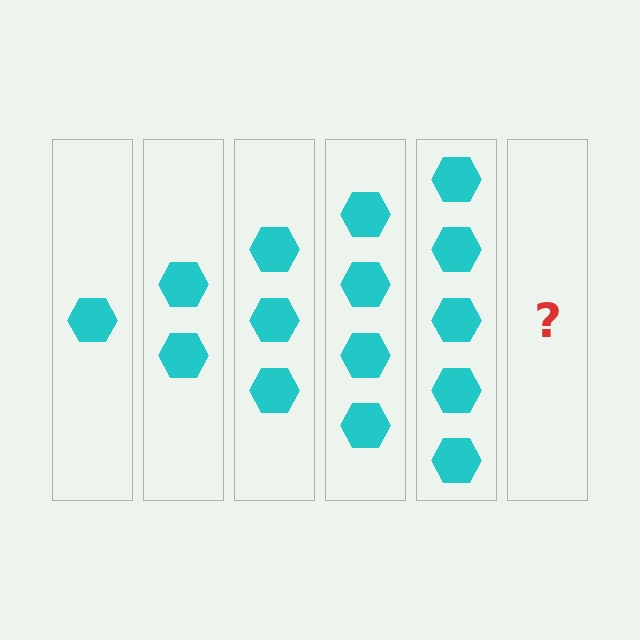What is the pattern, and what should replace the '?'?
The pattern is that each step adds one more hexagon. The '?' should be 6 hexagons.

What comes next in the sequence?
The next element should be 6 hexagons.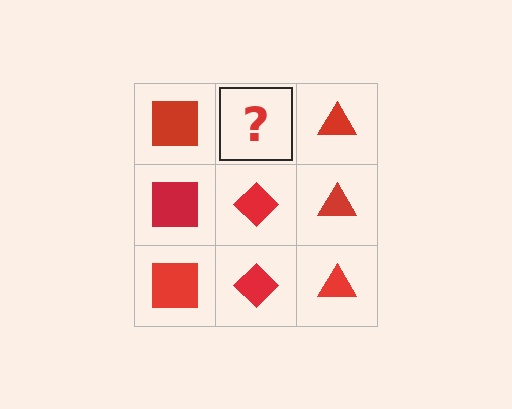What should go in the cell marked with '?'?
The missing cell should contain a red diamond.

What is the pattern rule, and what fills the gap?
The rule is that each column has a consistent shape. The gap should be filled with a red diamond.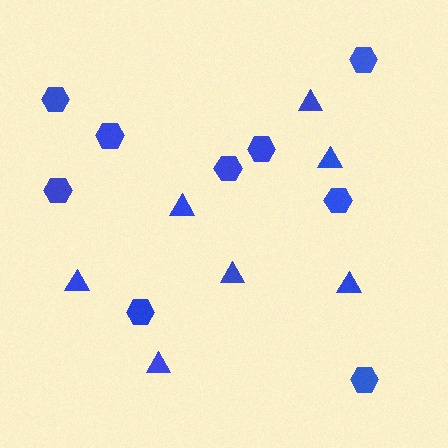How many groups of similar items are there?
There are 2 groups: one group of hexagons (9) and one group of triangles (7).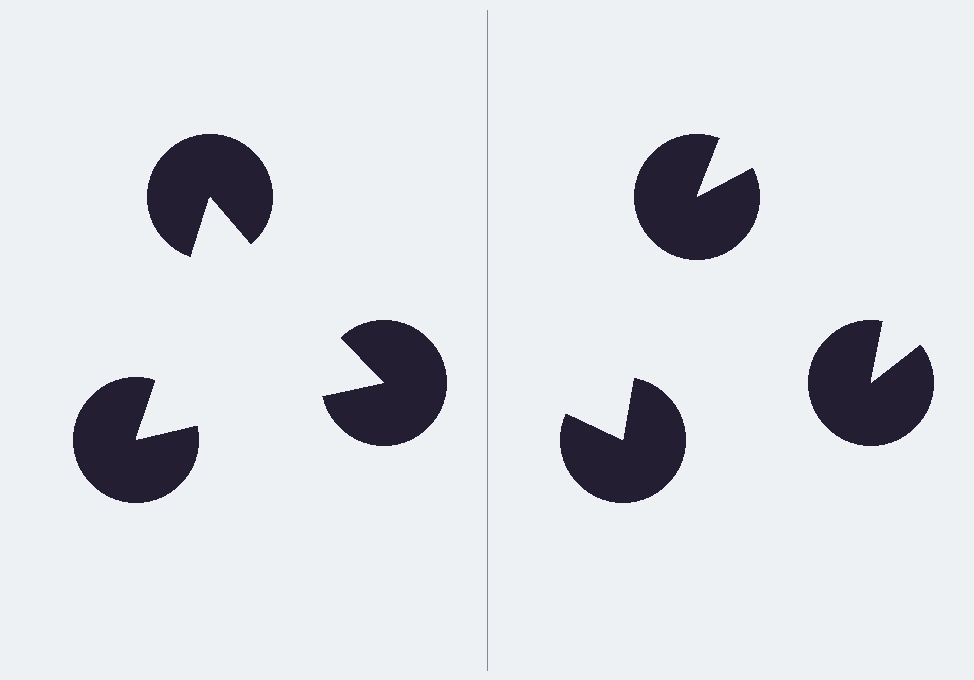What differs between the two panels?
The pac-man discs are positioned identically on both sides; only the wedge orientations differ. On the left they align to a triangle; on the right they are misaligned.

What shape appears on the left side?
An illusory triangle.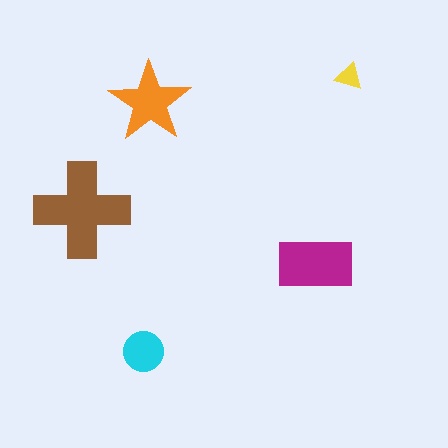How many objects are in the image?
There are 5 objects in the image.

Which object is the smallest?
The yellow triangle.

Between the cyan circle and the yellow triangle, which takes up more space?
The cyan circle.